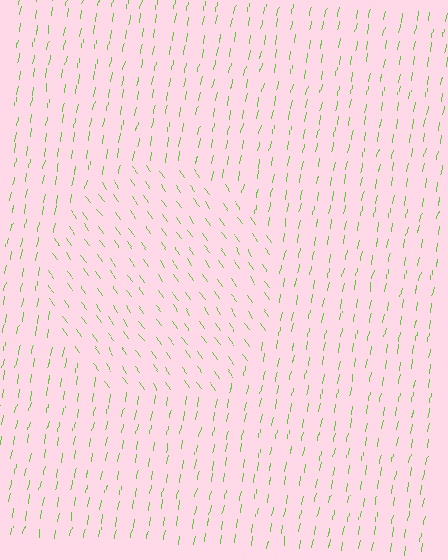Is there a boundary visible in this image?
Yes, there is a texture boundary formed by a change in line orientation.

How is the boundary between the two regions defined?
The boundary is defined purely by a change in line orientation (approximately 45 degrees difference). All lines are the same color and thickness.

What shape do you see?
I see a circle.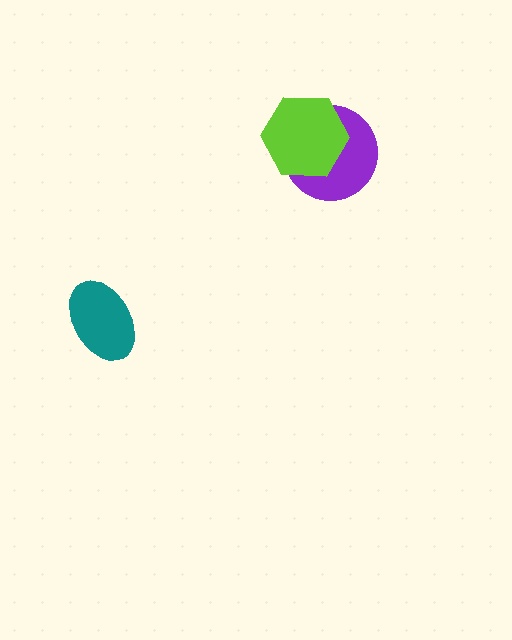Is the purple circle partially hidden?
Yes, it is partially covered by another shape.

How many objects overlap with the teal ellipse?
0 objects overlap with the teal ellipse.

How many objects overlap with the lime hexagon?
1 object overlaps with the lime hexagon.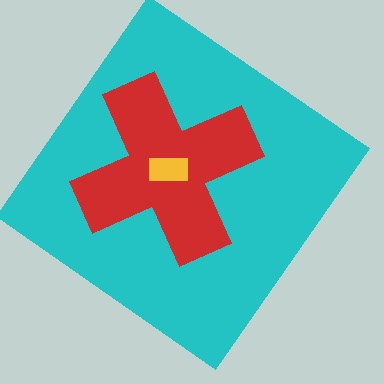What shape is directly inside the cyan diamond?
The red cross.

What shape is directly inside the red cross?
The yellow rectangle.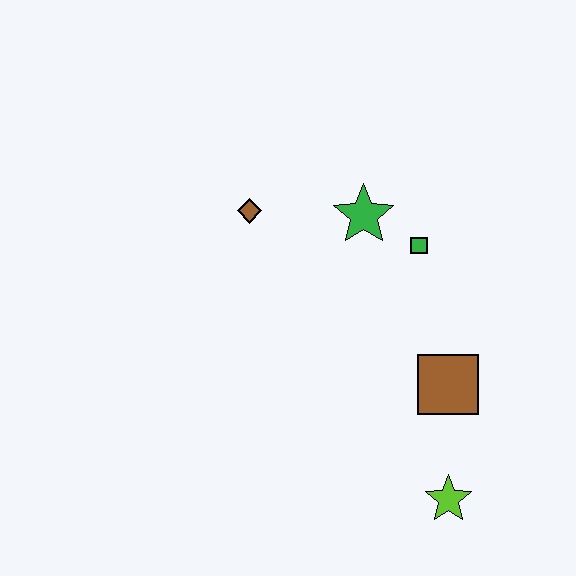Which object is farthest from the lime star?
The brown diamond is farthest from the lime star.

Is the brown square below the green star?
Yes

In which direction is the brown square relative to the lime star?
The brown square is above the lime star.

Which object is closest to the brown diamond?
The green star is closest to the brown diamond.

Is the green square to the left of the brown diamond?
No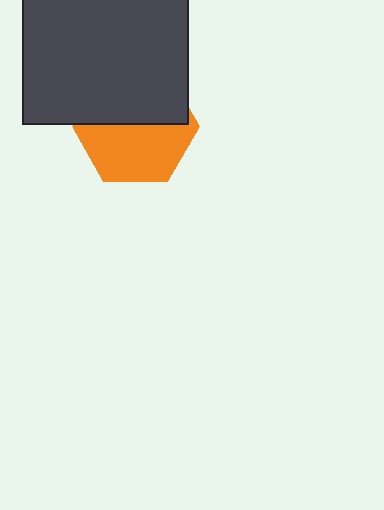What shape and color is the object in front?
The object in front is a dark gray rectangle.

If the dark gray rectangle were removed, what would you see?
You would see the complete orange hexagon.